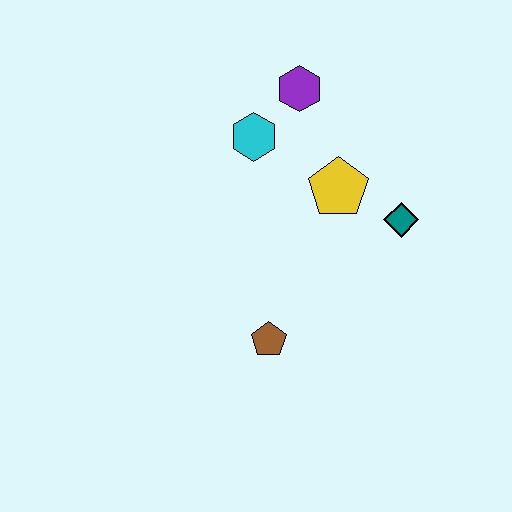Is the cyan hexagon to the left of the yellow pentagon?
Yes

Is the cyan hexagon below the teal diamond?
No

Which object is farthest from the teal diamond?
The brown pentagon is farthest from the teal diamond.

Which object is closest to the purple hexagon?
The cyan hexagon is closest to the purple hexagon.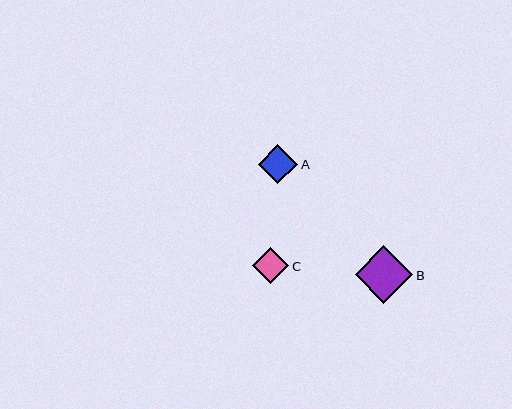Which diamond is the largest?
Diamond B is the largest with a size of approximately 58 pixels.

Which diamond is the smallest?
Diamond C is the smallest with a size of approximately 36 pixels.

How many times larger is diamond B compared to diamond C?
Diamond B is approximately 1.6 times the size of diamond C.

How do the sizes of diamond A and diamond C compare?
Diamond A and diamond C are approximately the same size.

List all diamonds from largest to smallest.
From largest to smallest: B, A, C.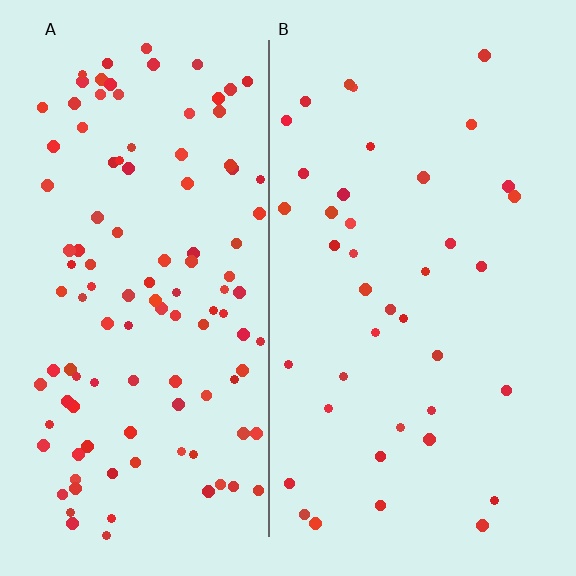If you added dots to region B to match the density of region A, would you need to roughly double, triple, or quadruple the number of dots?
Approximately triple.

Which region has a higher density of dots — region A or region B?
A (the left).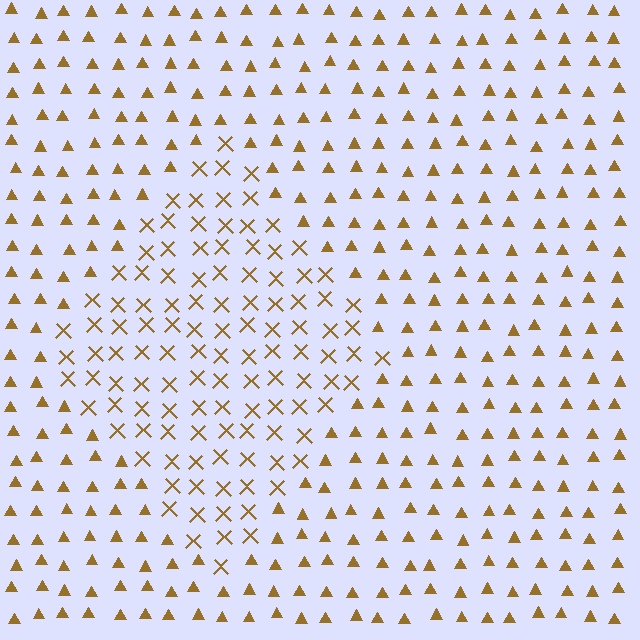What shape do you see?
I see a diamond.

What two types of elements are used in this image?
The image uses X marks inside the diamond region and triangles outside it.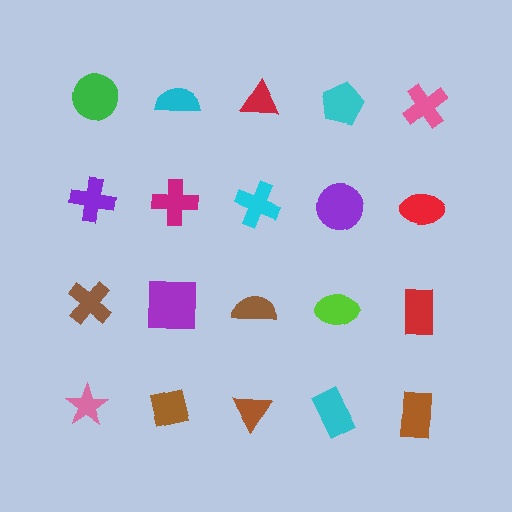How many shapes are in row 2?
5 shapes.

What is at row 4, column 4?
A cyan rectangle.